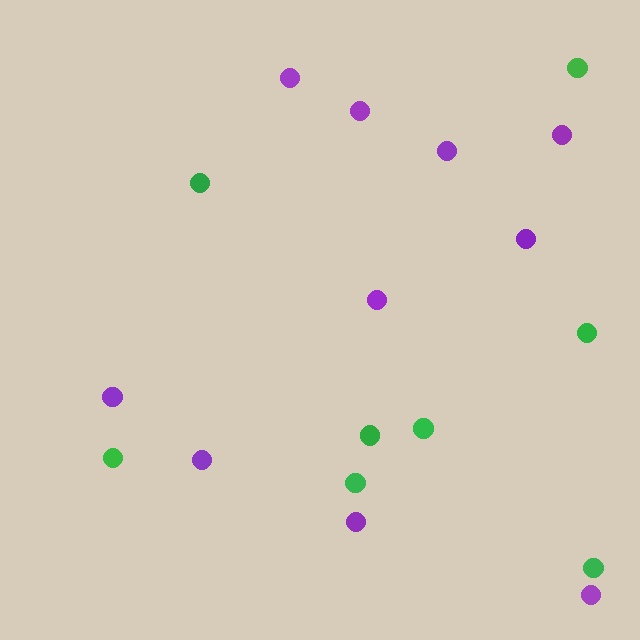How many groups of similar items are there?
There are 2 groups: one group of purple circles (10) and one group of green circles (8).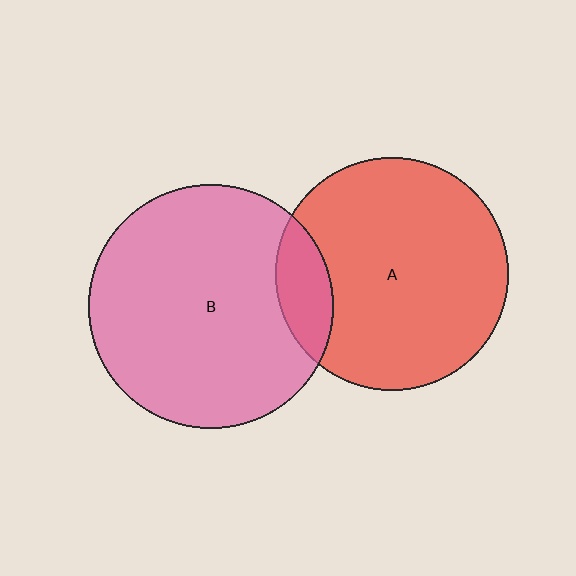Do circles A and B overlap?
Yes.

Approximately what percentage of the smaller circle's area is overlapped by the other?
Approximately 15%.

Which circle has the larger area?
Circle B (pink).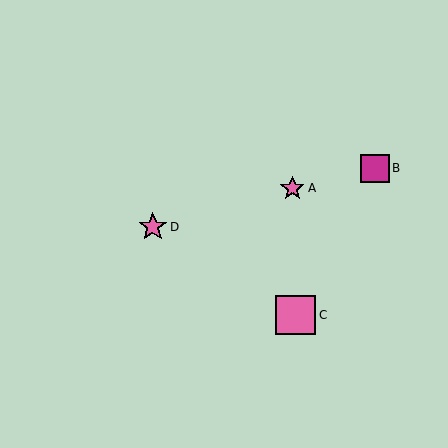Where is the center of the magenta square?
The center of the magenta square is at (375, 168).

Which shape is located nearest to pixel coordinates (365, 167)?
The magenta square (labeled B) at (375, 168) is nearest to that location.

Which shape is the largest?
The pink square (labeled C) is the largest.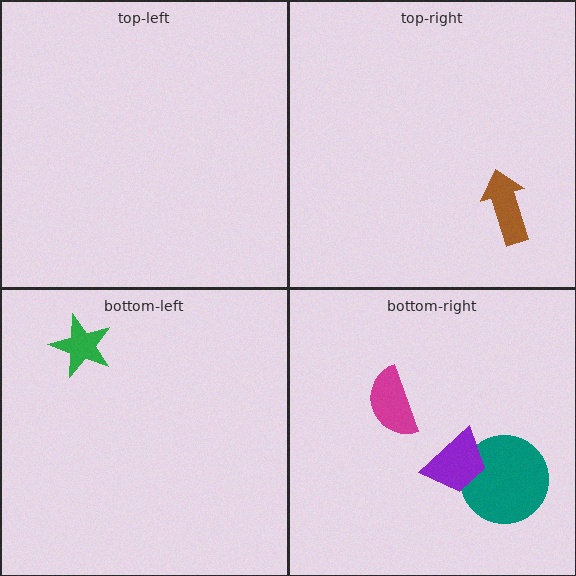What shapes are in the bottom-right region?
The teal circle, the magenta semicircle, the purple trapezoid.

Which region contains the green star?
The bottom-left region.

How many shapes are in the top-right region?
1.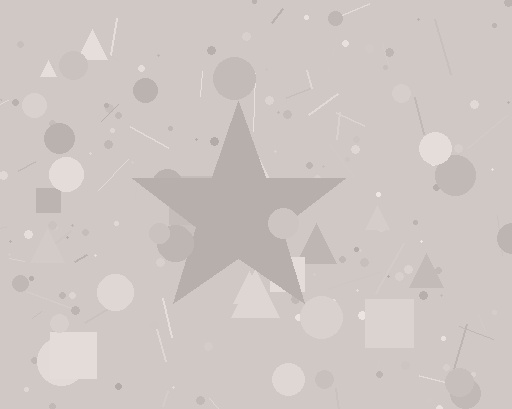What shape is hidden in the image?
A star is hidden in the image.